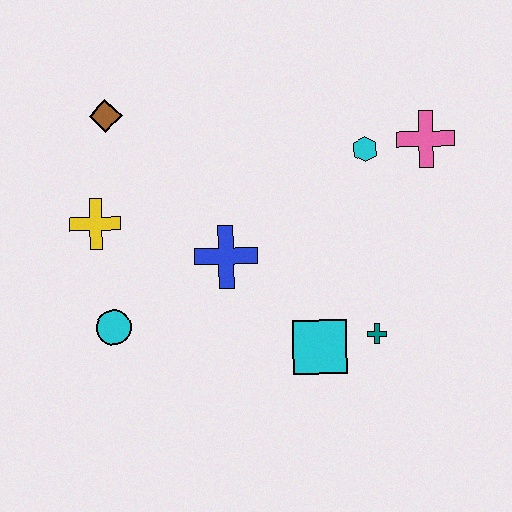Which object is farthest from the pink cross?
The cyan circle is farthest from the pink cross.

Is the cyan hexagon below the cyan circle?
No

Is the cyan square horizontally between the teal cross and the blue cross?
Yes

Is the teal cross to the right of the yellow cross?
Yes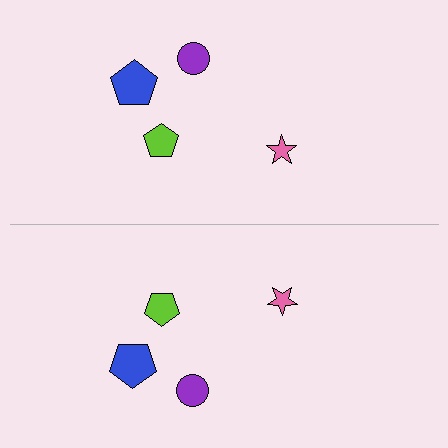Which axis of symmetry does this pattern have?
The pattern has a horizontal axis of symmetry running through the center of the image.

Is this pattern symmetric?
Yes, this pattern has bilateral (reflection) symmetry.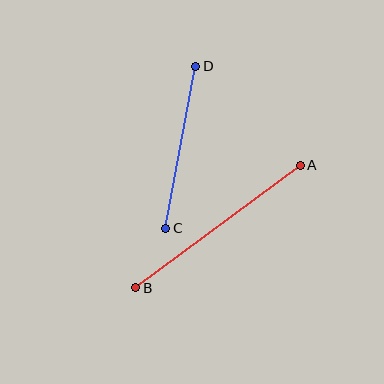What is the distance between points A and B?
The distance is approximately 205 pixels.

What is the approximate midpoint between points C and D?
The midpoint is at approximately (181, 147) pixels.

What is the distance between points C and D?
The distance is approximately 165 pixels.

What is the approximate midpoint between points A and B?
The midpoint is at approximately (218, 227) pixels.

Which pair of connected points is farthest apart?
Points A and B are farthest apart.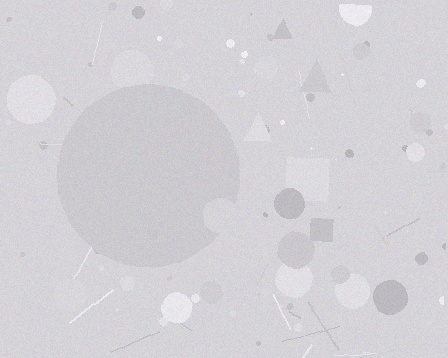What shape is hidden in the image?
A circle is hidden in the image.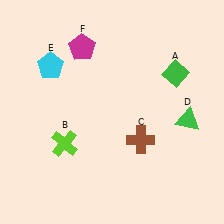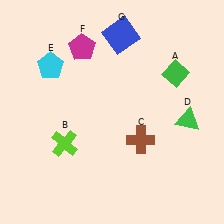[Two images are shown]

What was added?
A blue square (G) was added in Image 2.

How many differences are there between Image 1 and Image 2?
There is 1 difference between the two images.